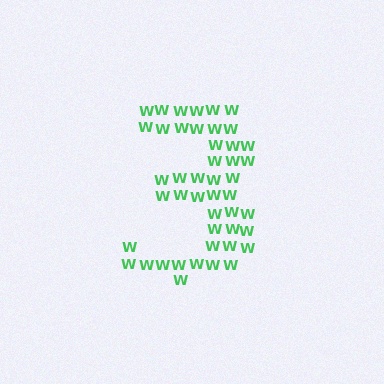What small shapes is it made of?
It is made of small letter W's.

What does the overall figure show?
The overall figure shows the digit 3.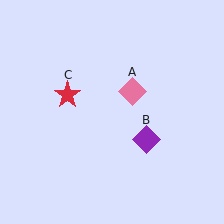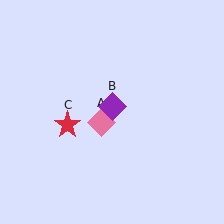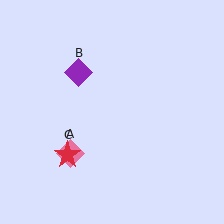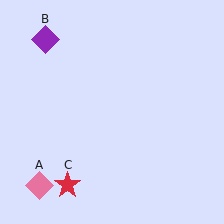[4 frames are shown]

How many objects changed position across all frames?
3 objects changed position: pink diamond (object A), purple diamond (object B), red star (object C).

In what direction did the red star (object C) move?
The red star (object C) moved down.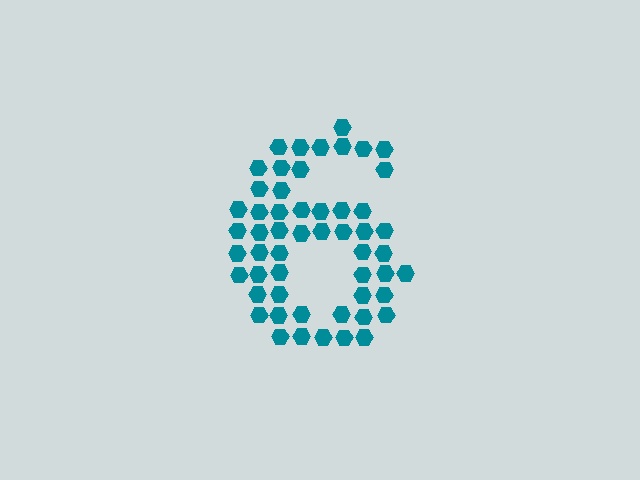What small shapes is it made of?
It is made of small hexagons.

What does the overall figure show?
The overall figure shows the digit 6.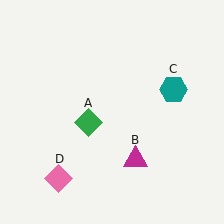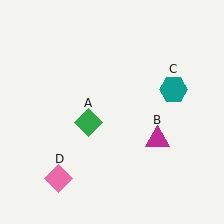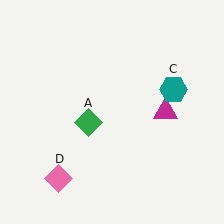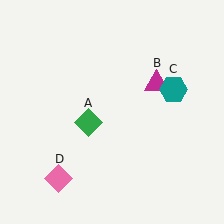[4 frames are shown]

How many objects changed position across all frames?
1 object changed position: magenta triangle (object B).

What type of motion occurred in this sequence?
The magenta triangle (object B) rotated counterclockwise around the center of the scene.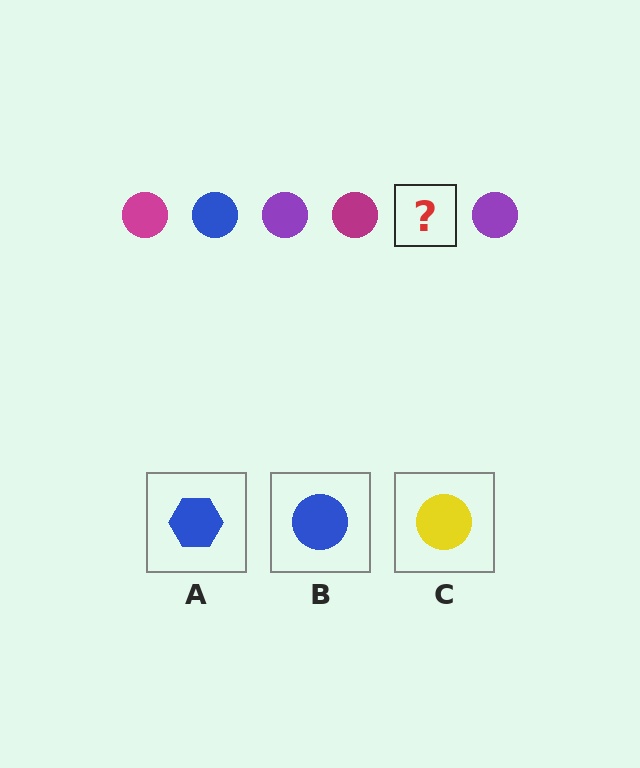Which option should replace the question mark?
Option B.